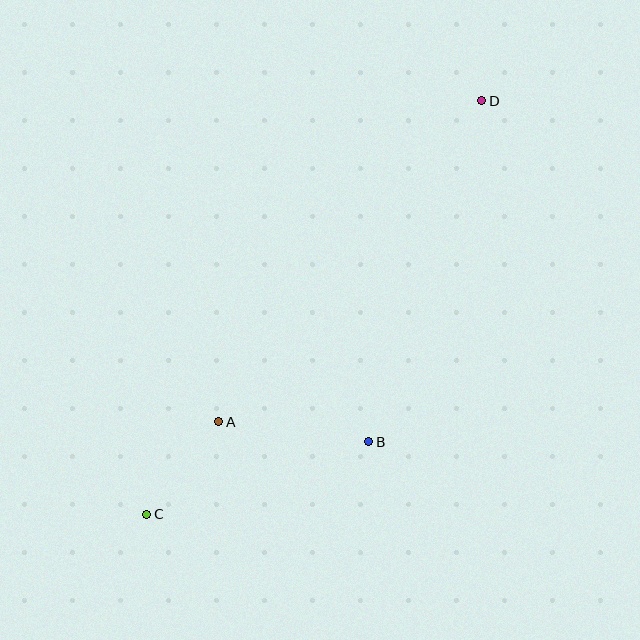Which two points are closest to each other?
Points A and C are closest to each other.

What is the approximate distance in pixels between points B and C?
The distance between B and C is approximately 234 pixels.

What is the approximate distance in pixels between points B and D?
The distance between B and D is approximately 359 pixels.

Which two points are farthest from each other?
Points C and D are farthest from each other.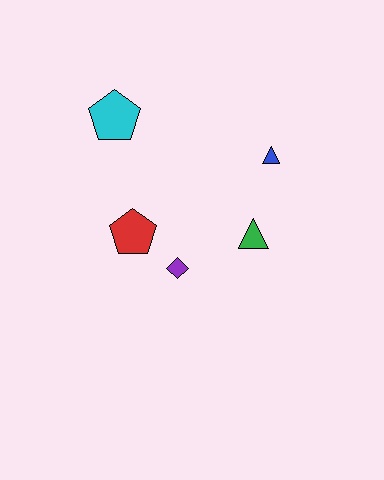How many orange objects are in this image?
There are no orange objects.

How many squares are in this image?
There are no squares.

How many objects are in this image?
There are 5 objects.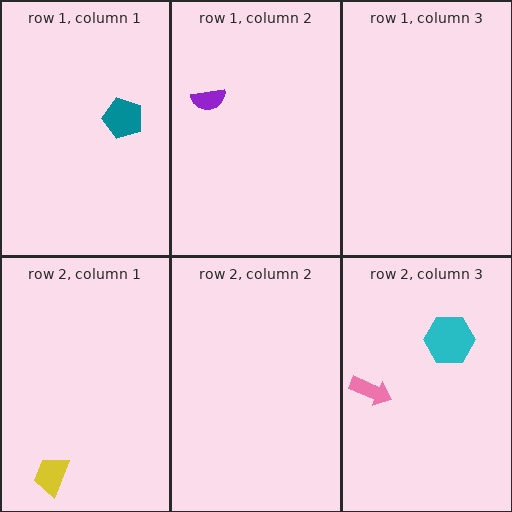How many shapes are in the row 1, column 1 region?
1.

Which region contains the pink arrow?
The row 2, column 3 region.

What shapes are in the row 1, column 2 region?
The purple semicircle.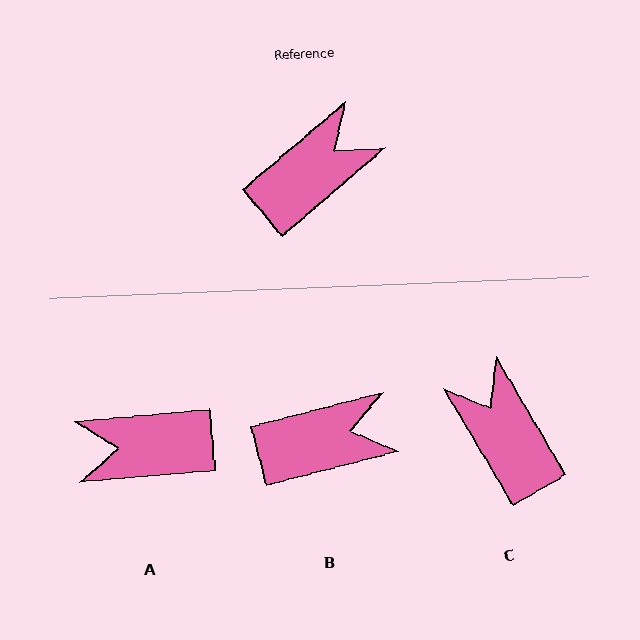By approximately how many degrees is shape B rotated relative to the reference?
Approximately 26 degrees clockwise.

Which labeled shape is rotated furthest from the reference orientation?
A, about 145 degrees away.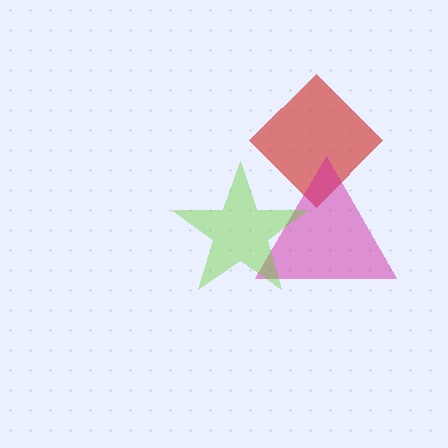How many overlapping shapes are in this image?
There are 3 overlapping shapes in the image.